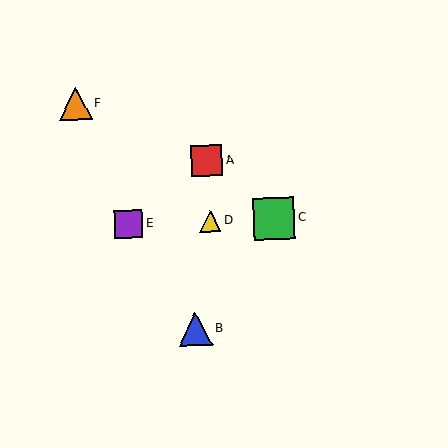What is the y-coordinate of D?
Object D is at y≈221.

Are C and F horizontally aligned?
No, C is at y≈219 and F is at y≈104.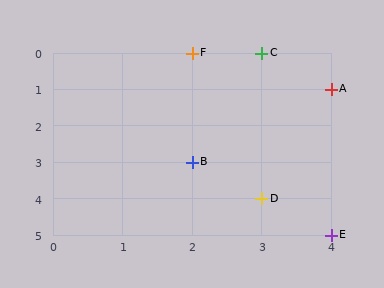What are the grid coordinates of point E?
Point E is at grid coordinates (4, 5).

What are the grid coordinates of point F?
Point F is at grid coordinates (2, 0).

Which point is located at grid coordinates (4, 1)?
Point A is at (4, 1).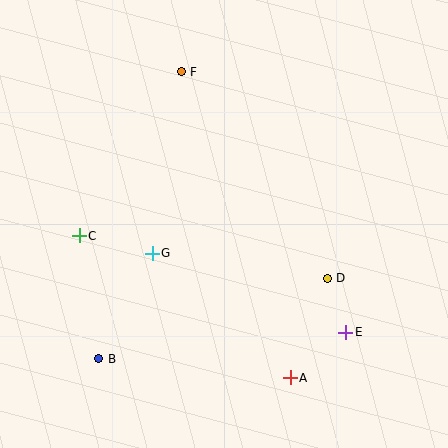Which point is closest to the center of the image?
Point G at (152, 253) is closest to the center.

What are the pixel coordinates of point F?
Point F is at (181, 72).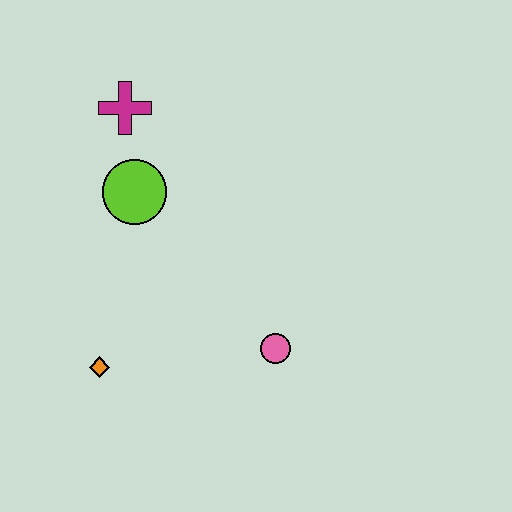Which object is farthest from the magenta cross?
The pink circle is farthest from the magenta cross.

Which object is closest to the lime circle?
The magenta cross is closest to the lime circle.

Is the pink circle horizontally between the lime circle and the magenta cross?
No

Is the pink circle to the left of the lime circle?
No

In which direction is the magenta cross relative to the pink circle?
The magenta cross is above the pink circle.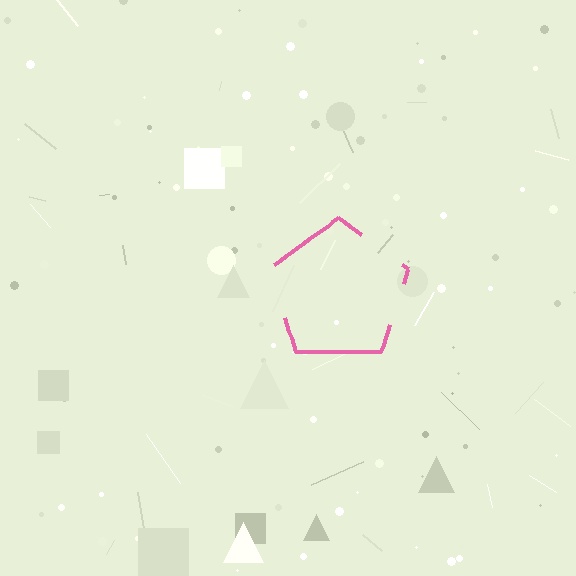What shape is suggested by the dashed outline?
The dashed outline suggests a pentagon.